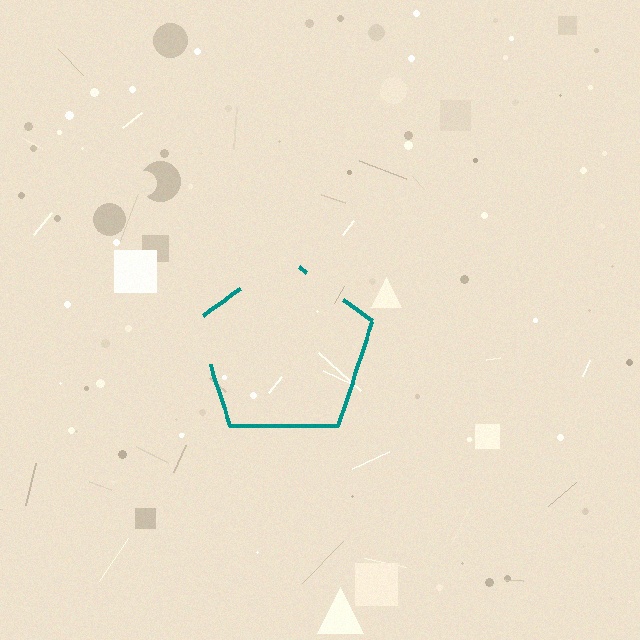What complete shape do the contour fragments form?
The contour fragments form a pentagon.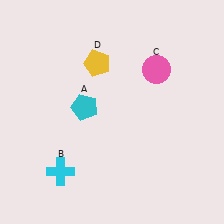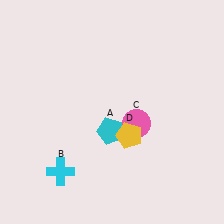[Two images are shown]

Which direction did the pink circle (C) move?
The pink circle (C) moved down.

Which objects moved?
The objects that moved are: the cyan pentagon (A), the pink circle (C), the yellow pentagon (D).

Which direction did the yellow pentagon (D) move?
The yellow pentagon (D) moved down.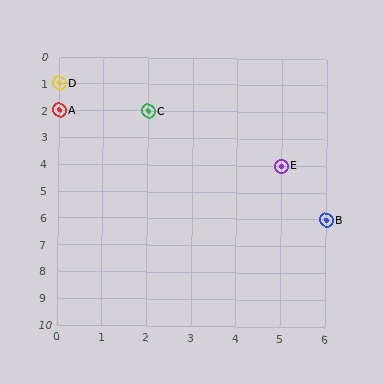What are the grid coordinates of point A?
Point A is at grid coordinates (0, 2).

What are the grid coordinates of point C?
Point C is at grid coordinates (2, 2).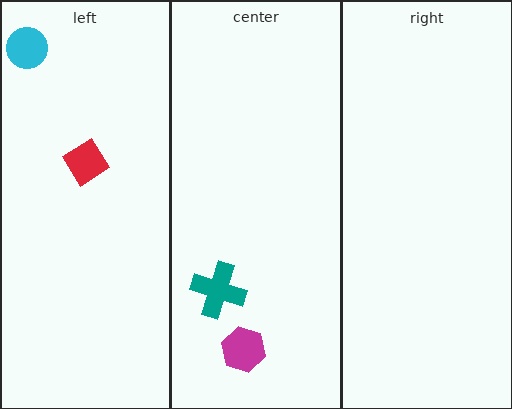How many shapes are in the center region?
2.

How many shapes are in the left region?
2.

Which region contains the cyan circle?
The left region.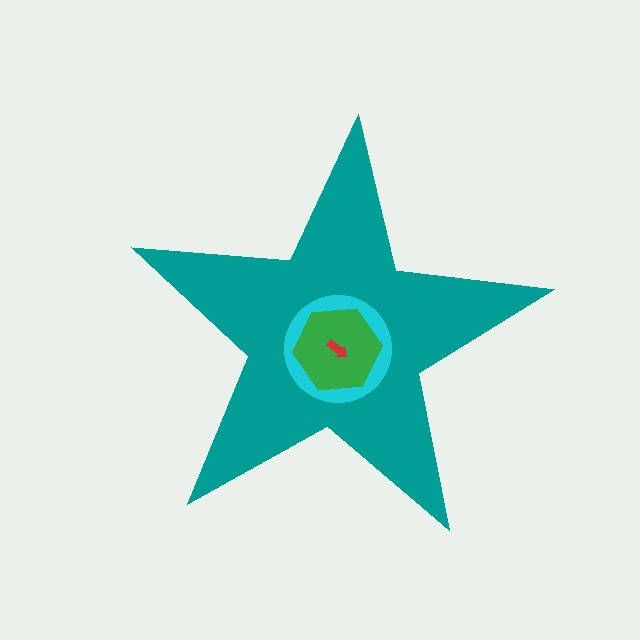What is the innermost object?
The red arrow.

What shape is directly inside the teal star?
The cyan circle.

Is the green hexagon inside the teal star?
Yes.